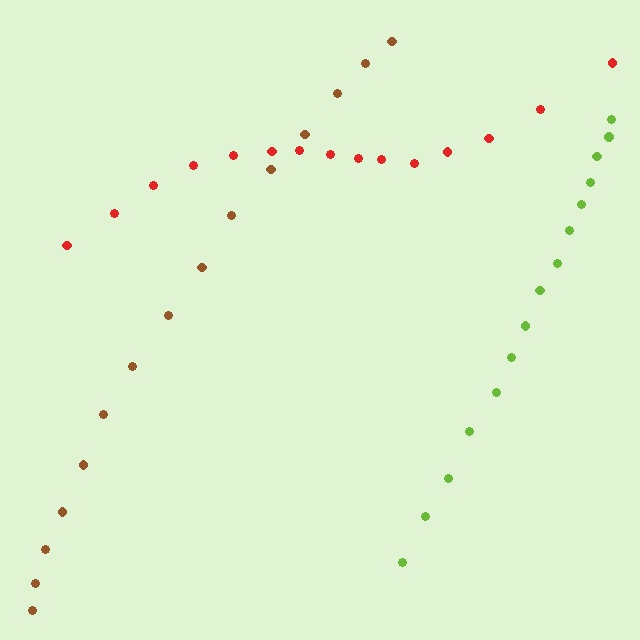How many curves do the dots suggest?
There are 3 distinct paths.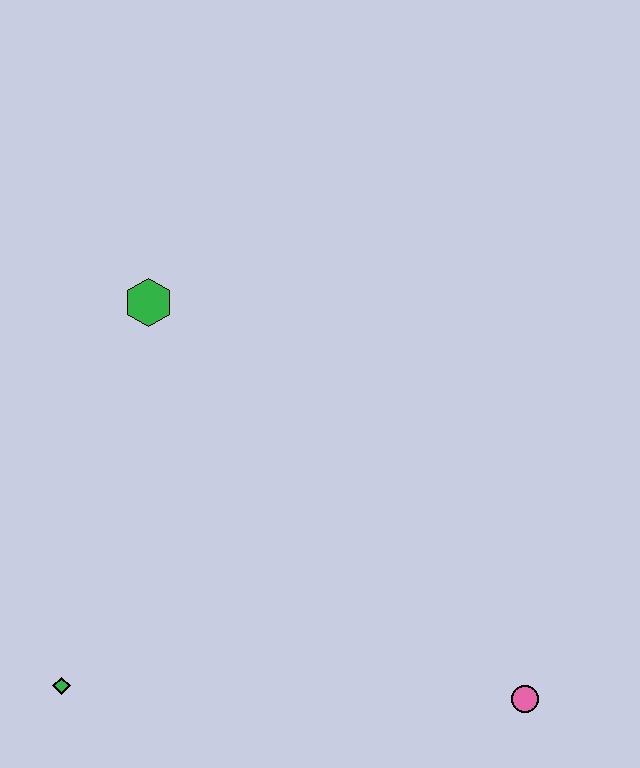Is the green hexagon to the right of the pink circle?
No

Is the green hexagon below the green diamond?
No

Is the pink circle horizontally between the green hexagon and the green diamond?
No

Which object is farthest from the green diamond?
The pink circle is farthest from the green diamond.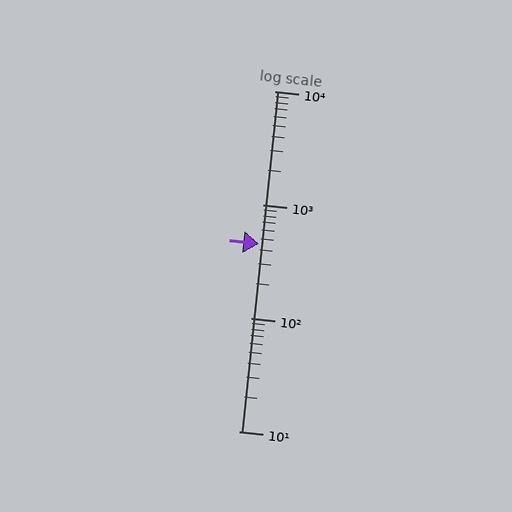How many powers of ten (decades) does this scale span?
The scale spans 3 decades, from 10 to 10000.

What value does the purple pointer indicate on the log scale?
The pointer indicates approximately 450.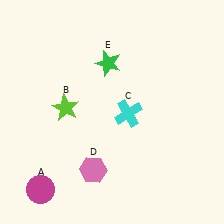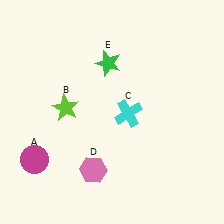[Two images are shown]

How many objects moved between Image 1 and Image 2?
1 object moved between the two images.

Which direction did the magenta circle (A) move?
The magenta circle (A) moved up.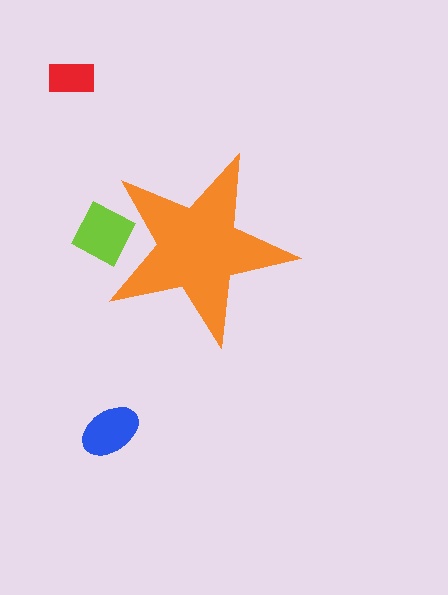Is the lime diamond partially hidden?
Yes, the lime diamond is partially hidden behind the orange star.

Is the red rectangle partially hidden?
No, the red rectangle is fully visible.